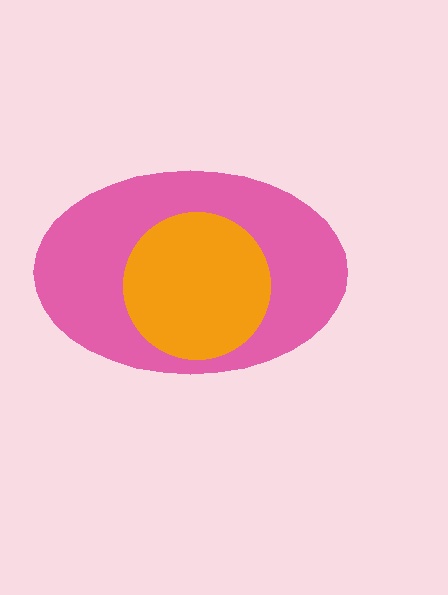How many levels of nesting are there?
2.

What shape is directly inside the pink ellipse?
The orange circle.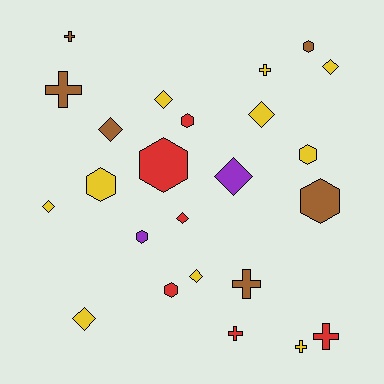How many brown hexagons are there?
There are 2 brown hexagons.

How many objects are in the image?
There are 24 objects.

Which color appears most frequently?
Yellow, with 10 objects.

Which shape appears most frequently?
Diamond, with 9 objects.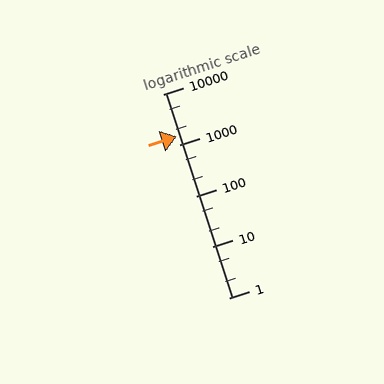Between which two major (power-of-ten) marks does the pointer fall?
The pointer is between 1000 and 10000.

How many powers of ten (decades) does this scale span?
The scale spans 4 decades, from 1 to 10000.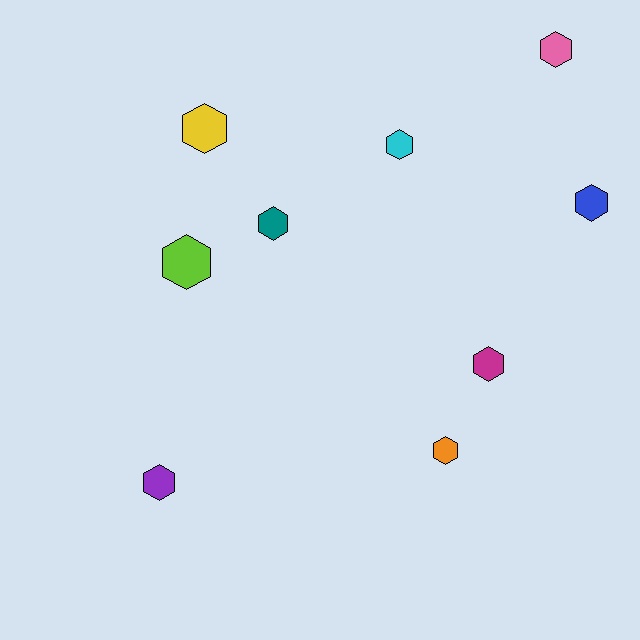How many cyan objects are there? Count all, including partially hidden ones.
There is 1 cyan object.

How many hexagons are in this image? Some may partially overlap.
There are 9 hexagons.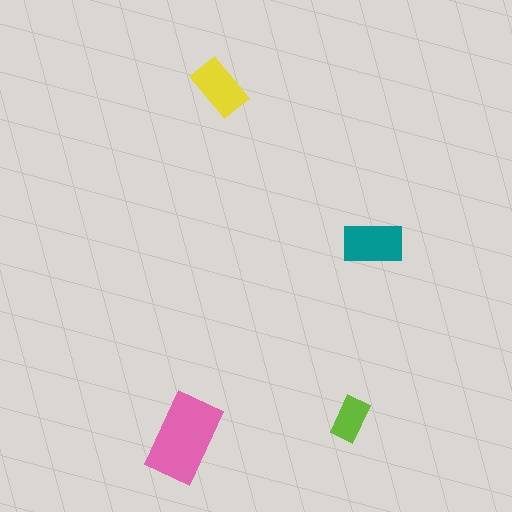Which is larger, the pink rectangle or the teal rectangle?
The pink one.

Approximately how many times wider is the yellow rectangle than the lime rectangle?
About 1.5 times wider.